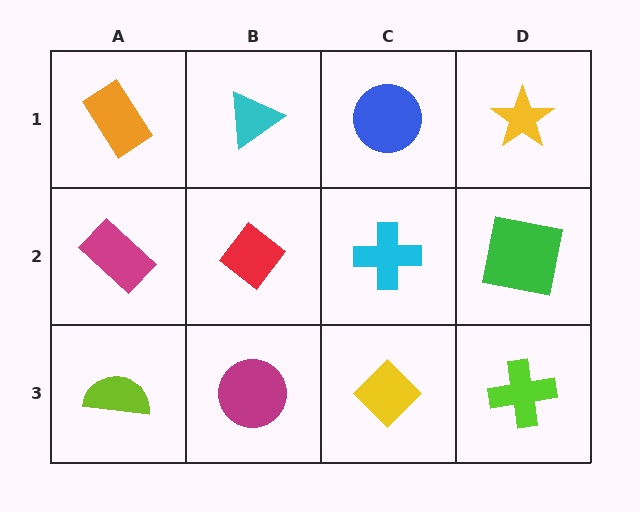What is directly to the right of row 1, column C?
A yellow star.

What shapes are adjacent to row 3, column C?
A cyan cross (row 2, column C), a magenta circle (row 3, column B), a lime cross (row 3, column D).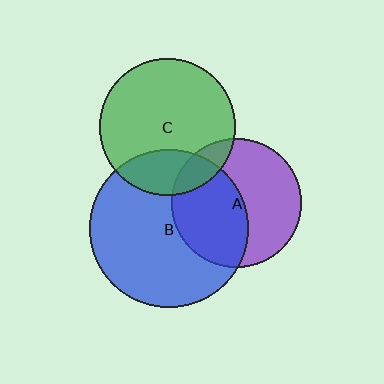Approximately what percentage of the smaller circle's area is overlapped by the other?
Approximately 15%.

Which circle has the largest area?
Circle B (blue).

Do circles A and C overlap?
Yes.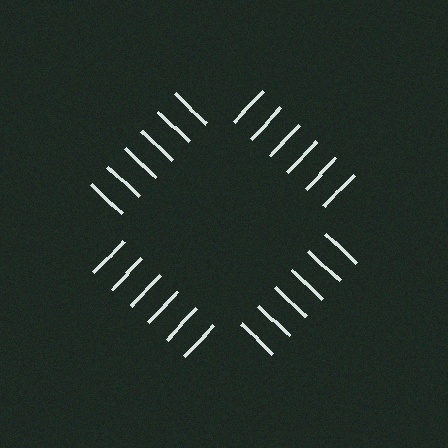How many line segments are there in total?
24 — 6 along each of the 4 edges.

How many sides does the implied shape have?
4 sides — the line-ends trace a square.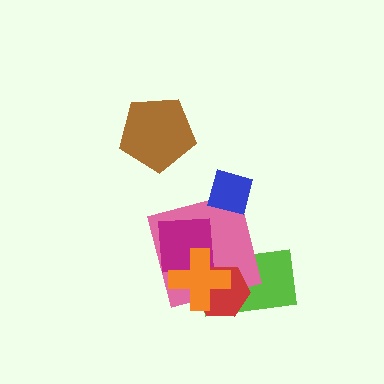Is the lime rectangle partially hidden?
Yes, it is partially covered by another shape.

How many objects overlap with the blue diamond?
1 object overlaps with the blue diamond.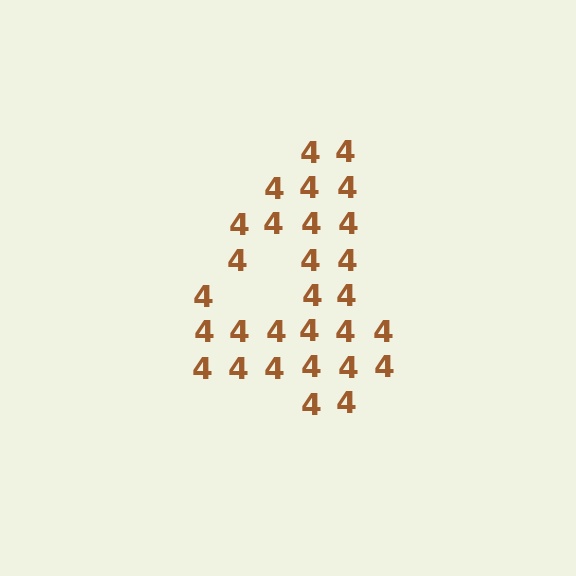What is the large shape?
The large shape is the digit 4.